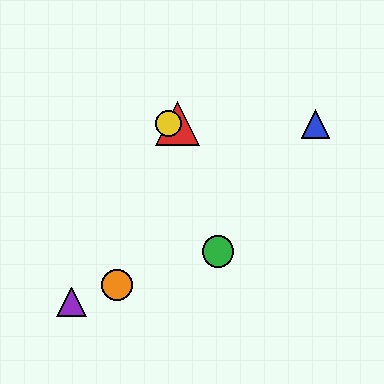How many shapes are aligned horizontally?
3 shapes (the red triangle, the blue triangle, the yellow circle) are aligned horizontally.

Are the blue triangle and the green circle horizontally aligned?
No, the blue triangle is at y≈124 and the green circle is at y≈251.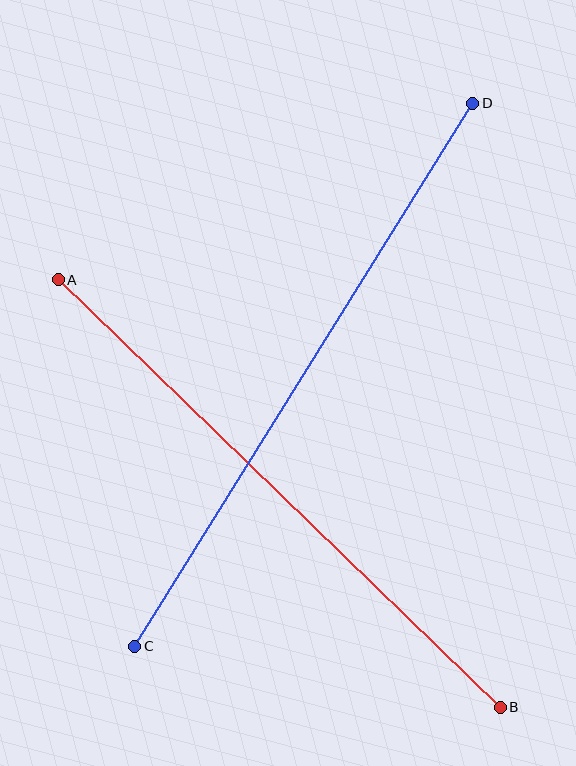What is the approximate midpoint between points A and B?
The midpoint is at approximately (279, 494) pixels.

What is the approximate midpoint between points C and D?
The midpoint is at approximately (304, 375) pixels.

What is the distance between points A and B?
The distance is approximately 615 pixels.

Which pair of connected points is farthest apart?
Points C and D are farthest apart.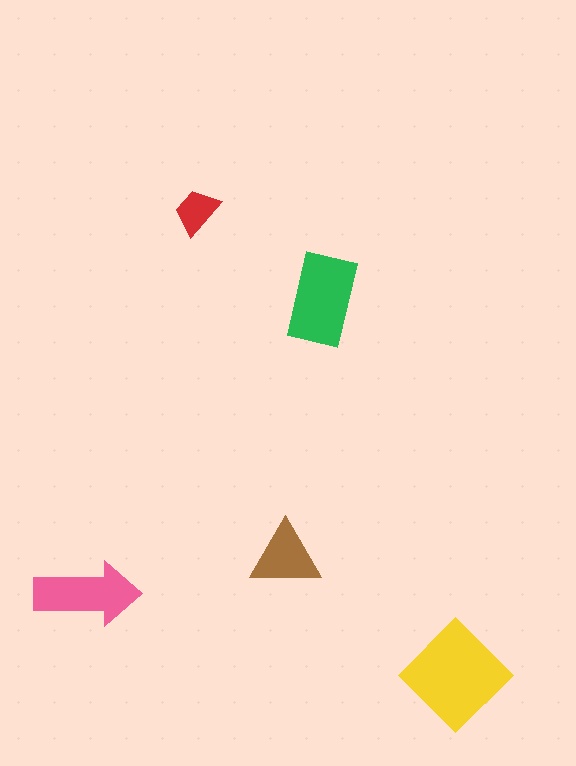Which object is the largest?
The yellow diamond.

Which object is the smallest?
The red trapezoid.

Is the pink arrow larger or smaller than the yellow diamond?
Smaller.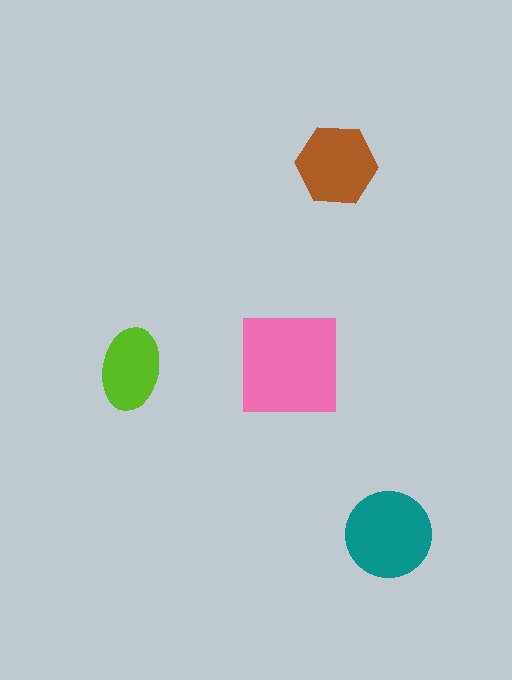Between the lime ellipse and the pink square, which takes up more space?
The pink square.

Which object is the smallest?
The lime ellipse.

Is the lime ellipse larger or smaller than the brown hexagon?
Smaller.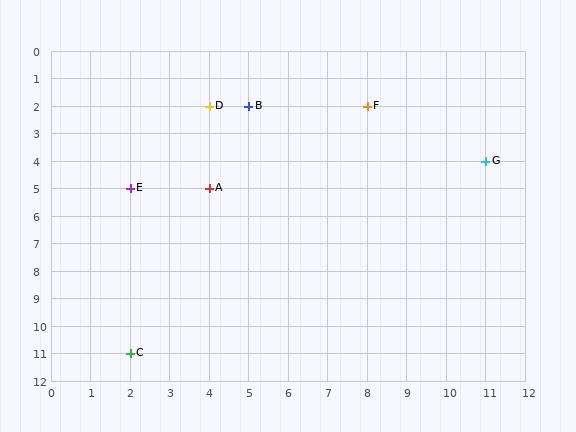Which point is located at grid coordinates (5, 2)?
Point B is at (5, 2).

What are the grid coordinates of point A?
Point A is at grid coordinates (4, 5).